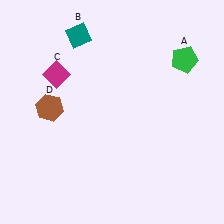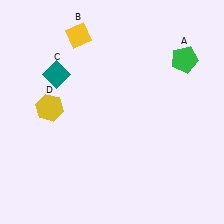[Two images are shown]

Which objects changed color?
B changed from teal to yellow. C changed from magenta to teal. D changed from brown to yellow.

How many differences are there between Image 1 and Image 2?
There are 3 differences between the two images.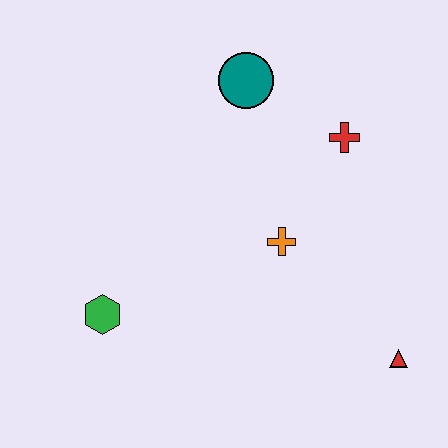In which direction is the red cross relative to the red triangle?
The red cross is above the red triangle.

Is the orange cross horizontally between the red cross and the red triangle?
No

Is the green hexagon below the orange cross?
Yes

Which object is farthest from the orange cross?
The green hexagon is farthest from the orange cross.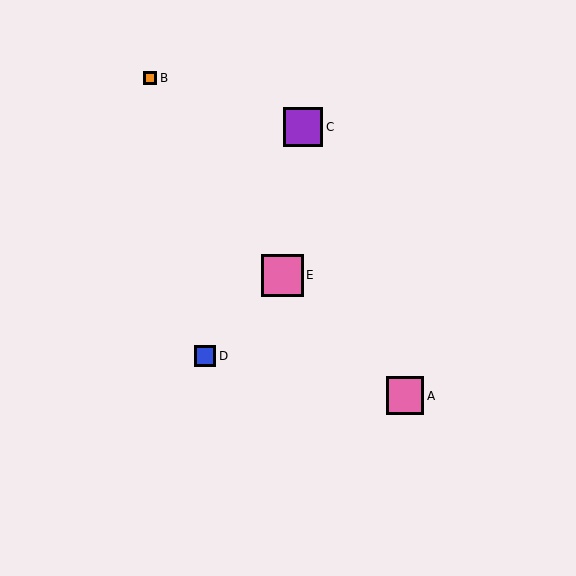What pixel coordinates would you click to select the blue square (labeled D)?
Click at (205, 356) to select the blue square D.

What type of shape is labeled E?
Shape E is a pink square.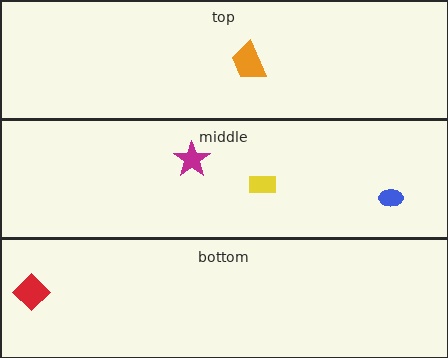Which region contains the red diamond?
The bottom region.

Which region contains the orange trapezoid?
The top region.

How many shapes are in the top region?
1.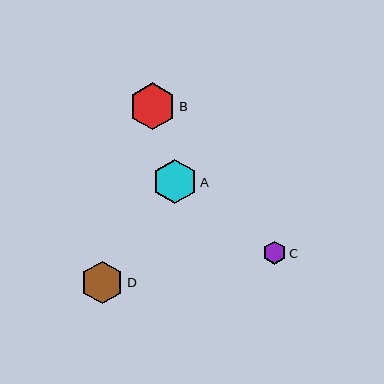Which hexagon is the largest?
Hexagon B is the largest with a size of approximately 47 pixels.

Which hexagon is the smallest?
Hexagon C is the smallest with a size of approximately 23 pixels.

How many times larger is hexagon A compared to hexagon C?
Hexagon A is approximately 1.9 times the size of hexagon C.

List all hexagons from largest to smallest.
From largest to smallest: B, A, D, C.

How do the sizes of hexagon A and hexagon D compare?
Hexagon A and hexagon D are approximately the same size.